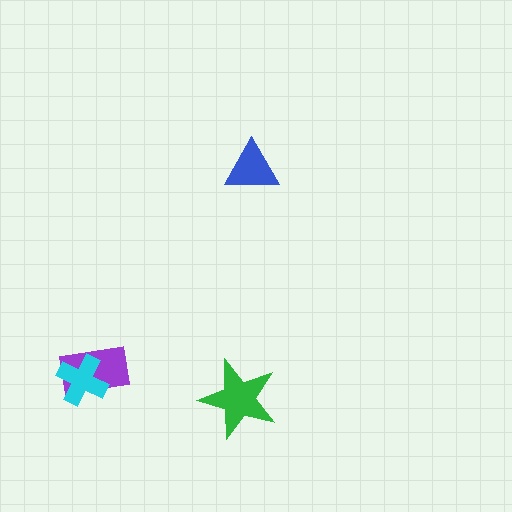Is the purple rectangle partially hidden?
Yes, it is partially covered by another shape.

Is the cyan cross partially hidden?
No, no other shape covers it.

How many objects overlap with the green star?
0 objects overlap with the green star.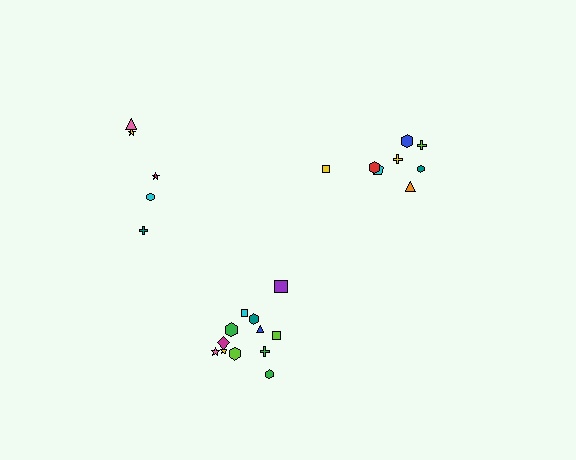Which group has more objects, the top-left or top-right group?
The top-right group.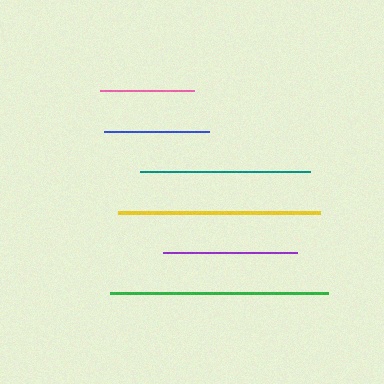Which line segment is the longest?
The green line is the longest at approximately 218 pixels.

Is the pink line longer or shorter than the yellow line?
The yellow line is longer than the pink line.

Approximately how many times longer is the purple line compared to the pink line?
The purple line is approximately 1.4 times the length of the pink line.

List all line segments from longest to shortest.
From longest to shortest: green, yellow, teal, purple, blue, pink.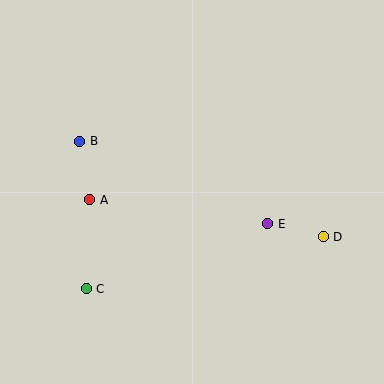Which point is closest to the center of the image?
Point E at (268, 224) is closest to the center.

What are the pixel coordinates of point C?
Point C is at (86, 289).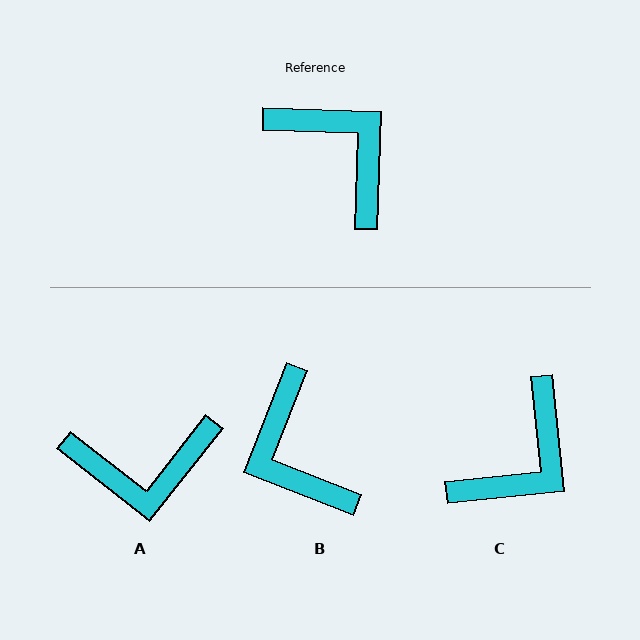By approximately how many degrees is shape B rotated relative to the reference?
Approximately 160 degrees counter-clockwise.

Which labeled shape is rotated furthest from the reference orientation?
B, about 160 degrees away.